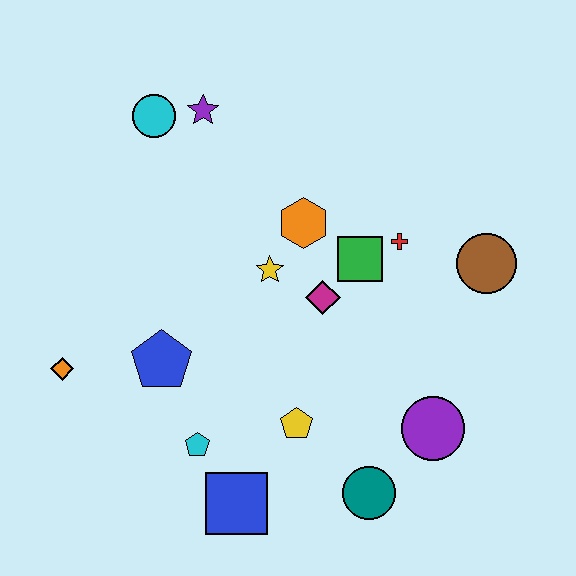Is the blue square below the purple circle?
Yes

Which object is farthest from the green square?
The orange diamond is farthest from the green square.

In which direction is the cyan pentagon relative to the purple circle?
The cyan pentagon is to the left of the purple circle.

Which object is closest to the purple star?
The cyan circle is closest to the purple star.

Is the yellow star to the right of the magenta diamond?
No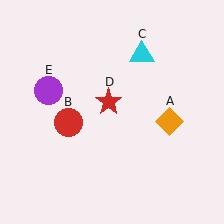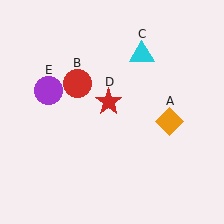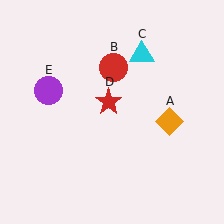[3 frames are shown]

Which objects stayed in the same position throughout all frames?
Orange diamond (object A) and cyan triangle (object C) and red star (object D) and purple circle (object E) remained stationary.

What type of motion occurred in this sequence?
The red circle (object B) rotated clockwise around the center of the scene.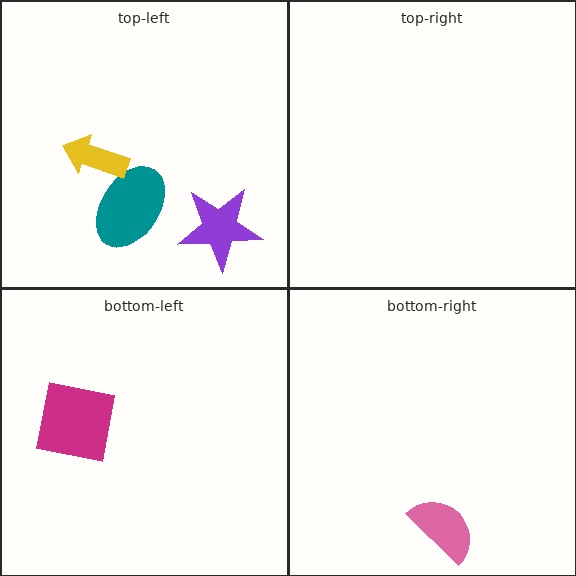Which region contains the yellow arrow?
The top-left region.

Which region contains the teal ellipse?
The top-left region.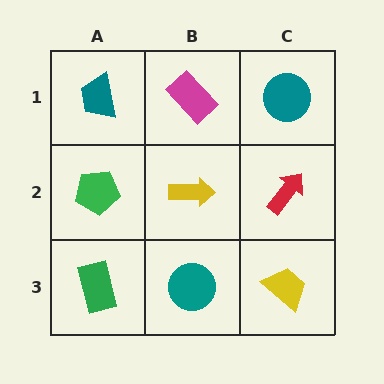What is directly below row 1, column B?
A yellow arrow.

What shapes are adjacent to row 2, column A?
A teal trapezoid (row 1, column A), a green rectangle (row 3, column A), a yellow arrow (row 2, column B).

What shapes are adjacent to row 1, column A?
A green pentagon (row 2, column A), a magenta rectangle (row 1, column B).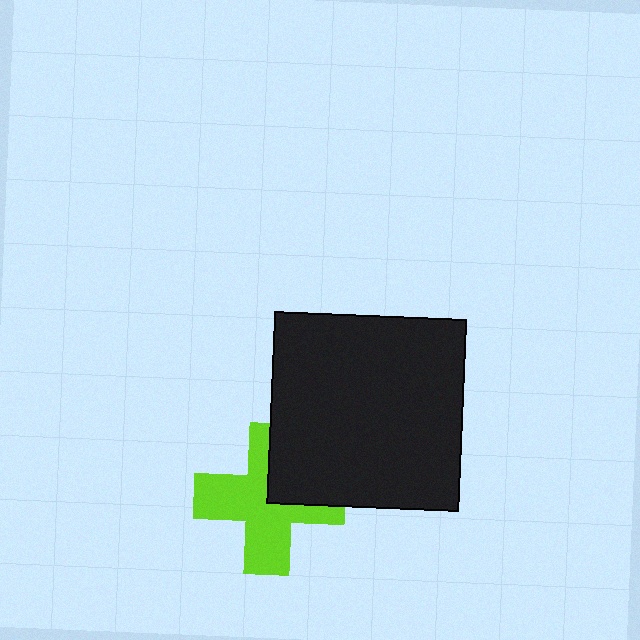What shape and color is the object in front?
The object in front is a black square.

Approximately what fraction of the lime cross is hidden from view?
Roughly 30% of the lime cross is hidden behind the black square.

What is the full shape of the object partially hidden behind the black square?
The partially hidden object is a lime cross.